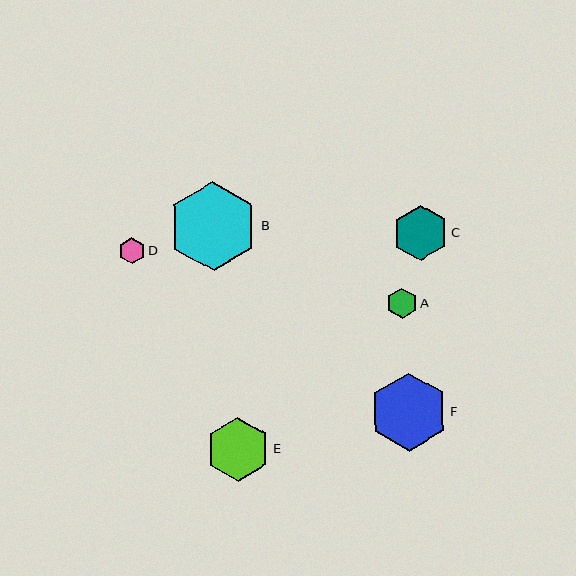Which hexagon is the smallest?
Hexagon D is the smallest with a size of approximately 26 pixels.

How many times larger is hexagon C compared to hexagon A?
Hexagon C is approximately 1.8 times the size of hexagon A.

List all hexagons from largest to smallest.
From largest to smallest: B, F, E, C, A, D.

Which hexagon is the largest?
Hexagon B is the largest with a size of approximately 89 pixels.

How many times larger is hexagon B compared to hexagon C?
Hexagon B is approximately 1.6 times the size of hexagon C.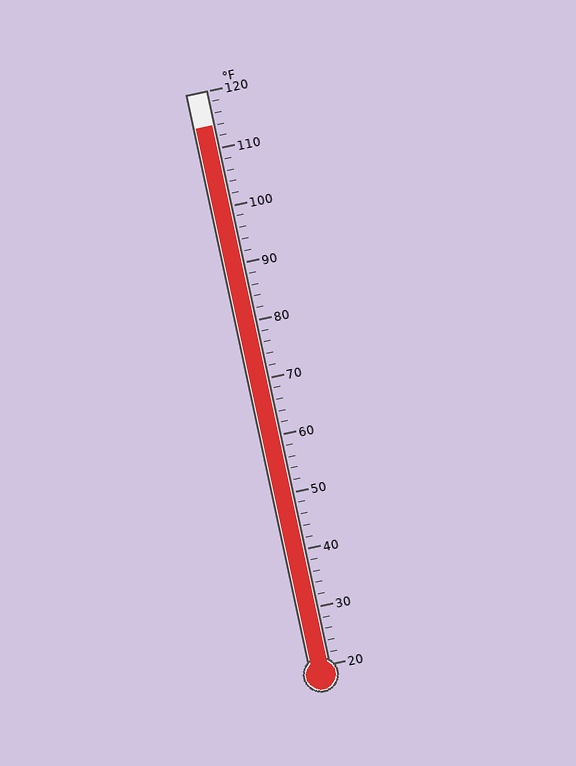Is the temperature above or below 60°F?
The temperature is above 60°F.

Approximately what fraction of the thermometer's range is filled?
The thermometer is filled to approximately 95% of its range.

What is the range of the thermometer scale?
The thermometer scale ranges from 20°F to 120°F.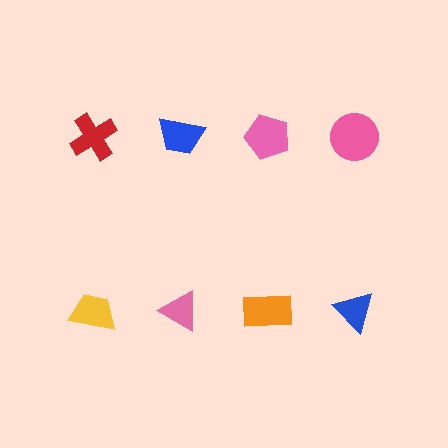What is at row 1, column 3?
A pink pentagon.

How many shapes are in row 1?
4 shapes.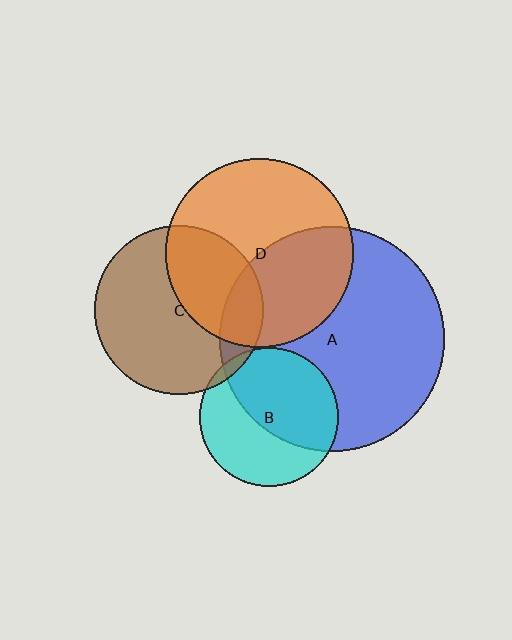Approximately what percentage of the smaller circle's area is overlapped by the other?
Approximately 5%.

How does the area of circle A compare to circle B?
Approximately 2.6 times.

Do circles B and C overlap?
Yes.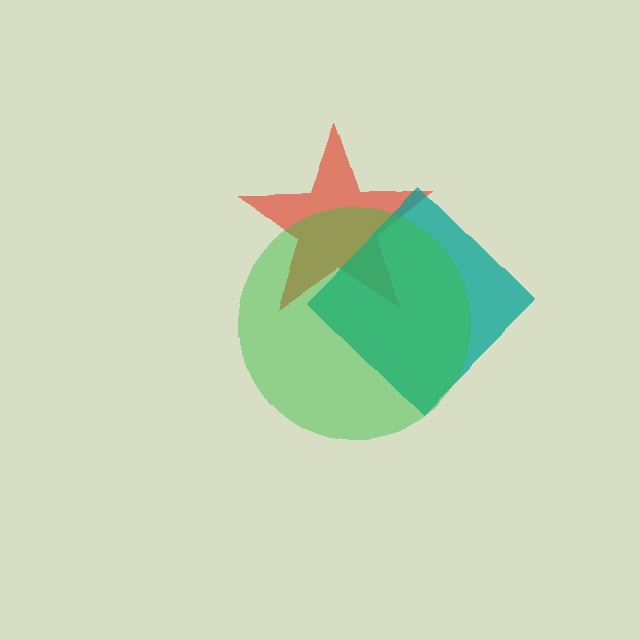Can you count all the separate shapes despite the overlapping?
Yes, there are 3 separate shapes.